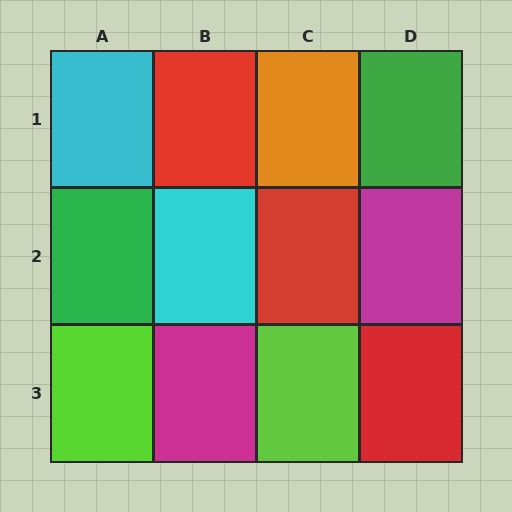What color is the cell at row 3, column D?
Red.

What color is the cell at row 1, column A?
Cyan.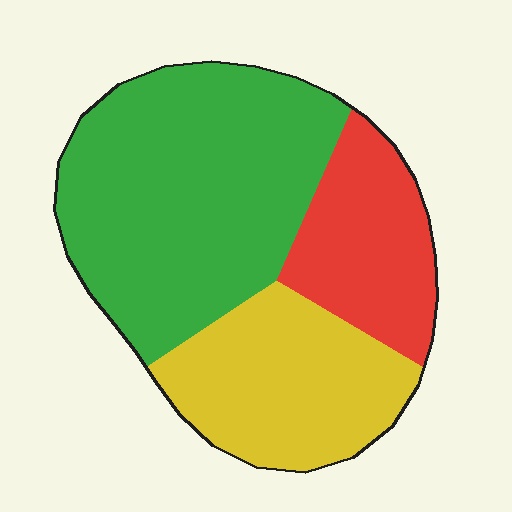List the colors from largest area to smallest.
From largest to smallest: green, yellow, red.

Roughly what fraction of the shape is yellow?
Yellow covers about 30% of the shape.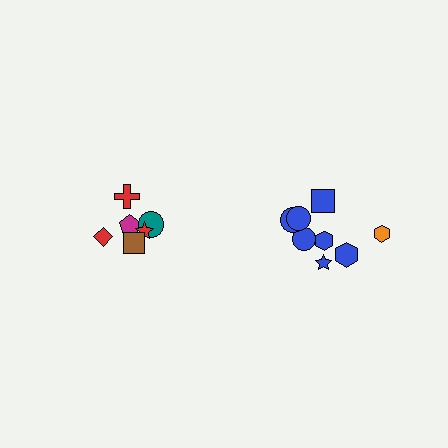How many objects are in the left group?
There are 6 objects.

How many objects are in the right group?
There are 8 objects.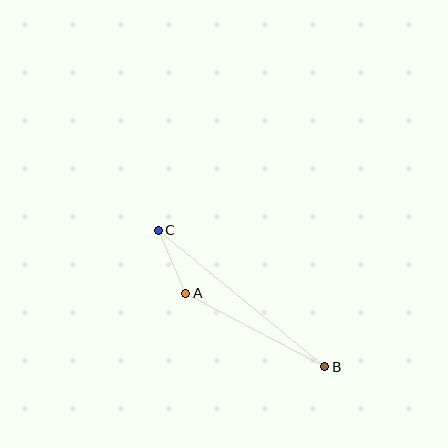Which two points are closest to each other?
Points A and C are closest to each other.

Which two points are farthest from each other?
Points B and C are farthest from each other.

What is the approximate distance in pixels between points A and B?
The distance between A and B is approximately 157 pixels.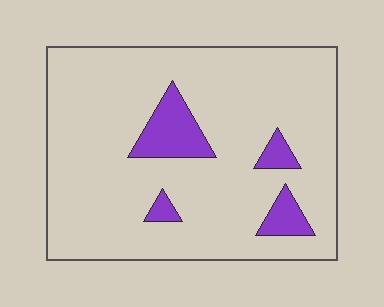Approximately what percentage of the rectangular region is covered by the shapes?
Approximately 10%.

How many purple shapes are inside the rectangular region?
4.